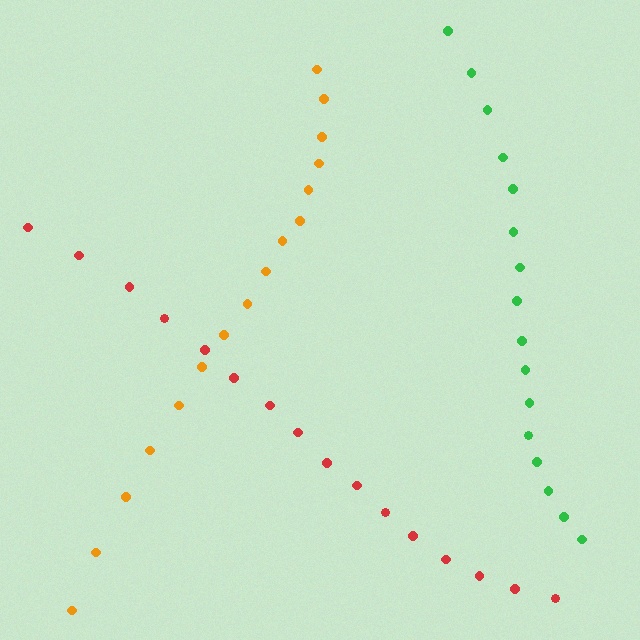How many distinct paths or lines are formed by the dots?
There are 3 distinct paths.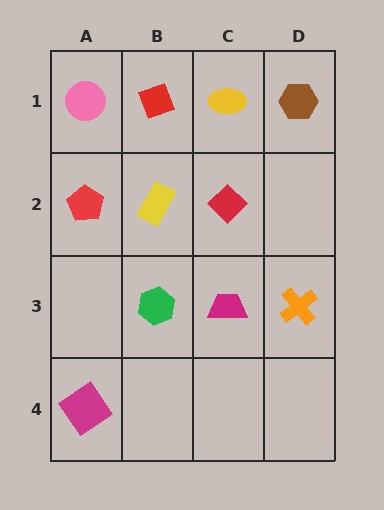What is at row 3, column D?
An orange cross.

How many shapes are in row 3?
3 shapes.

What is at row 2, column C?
A red diamond.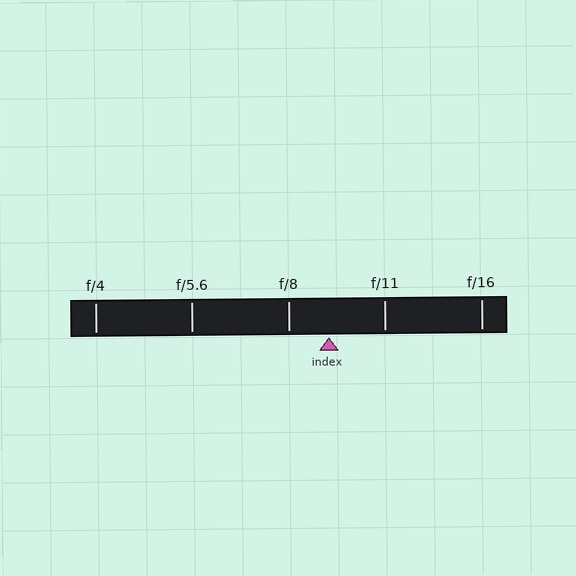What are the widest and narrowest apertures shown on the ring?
The widest aperture shown is f/4 and the narrowest is f/16.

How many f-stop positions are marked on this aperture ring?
There are 5 f-stop positions marked.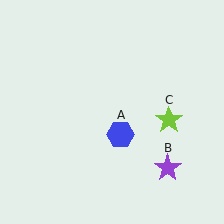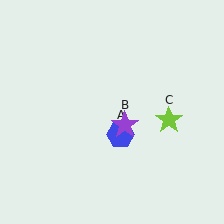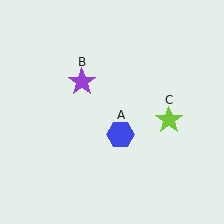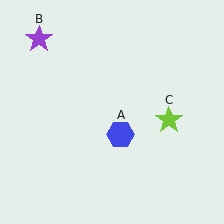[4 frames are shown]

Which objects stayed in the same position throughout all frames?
Blue hexagon (object A) and lime star (object C) remained stationary.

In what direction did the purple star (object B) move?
The purple star (object B) moved up and to the left.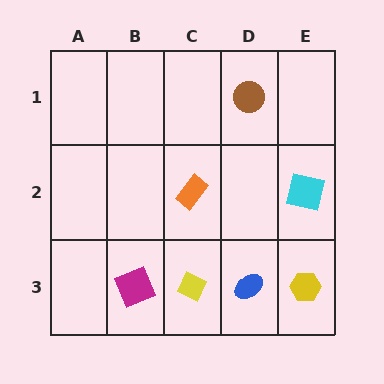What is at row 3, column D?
A blue ellipse.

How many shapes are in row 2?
2 shapes.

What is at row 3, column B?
A magenta square.